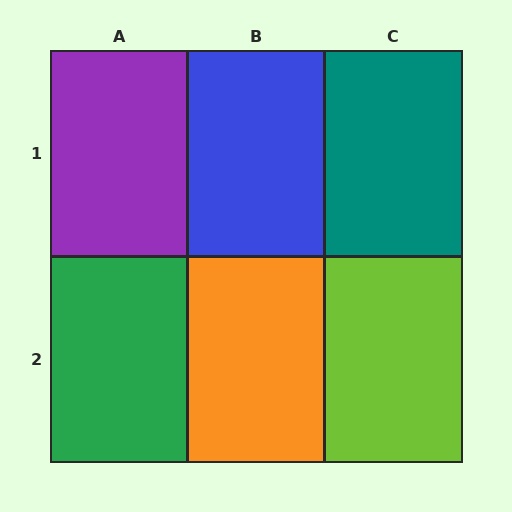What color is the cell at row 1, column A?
Purple.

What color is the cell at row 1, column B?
Blue.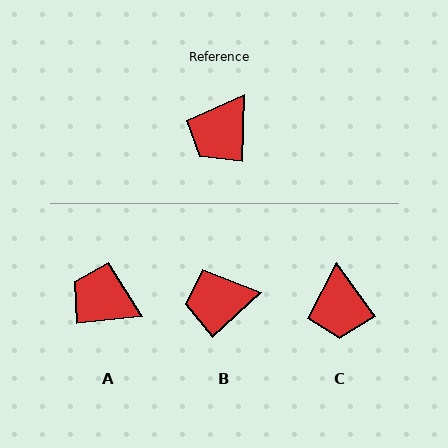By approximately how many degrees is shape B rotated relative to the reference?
Approximately 45 degrees clockwise.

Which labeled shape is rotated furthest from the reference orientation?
A, about 81 degrees away.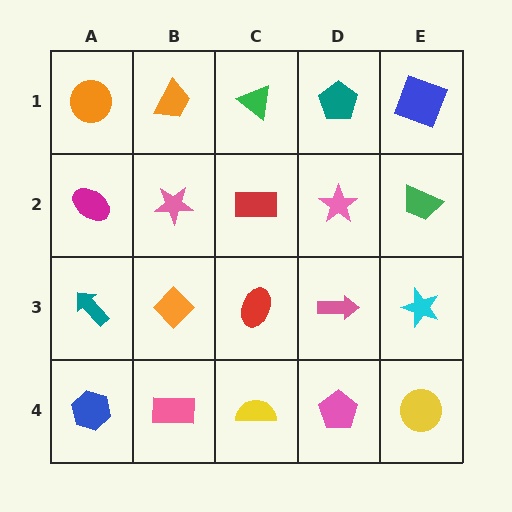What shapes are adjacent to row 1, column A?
A magenta ellipse (row 2, column A), an orange trapezoid (row 1, column B).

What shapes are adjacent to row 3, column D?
A pink star (row 2, column D), a pink pentagon (row 4, column D), a red ellipse (row 3, column C), a cyan star (row 3, column E).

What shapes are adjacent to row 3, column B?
A pink star (row 2, column B), a pink rectangle (row 4, column B), a teal arrow (row 3, column A), a red ellipse (row 3, column C).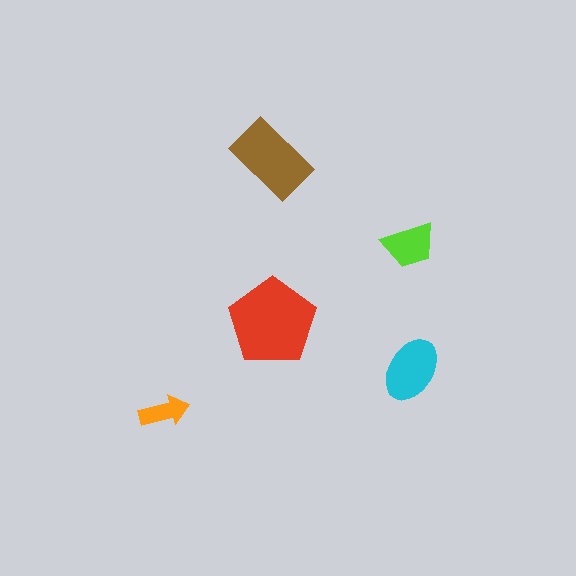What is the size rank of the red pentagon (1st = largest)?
1st.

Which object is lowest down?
The orange arrow is bottommost.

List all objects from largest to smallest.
The red pentagon, the brown rectangle, the cyan ellipse, the lime trapezoid, the orange arrow.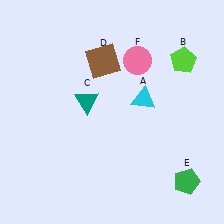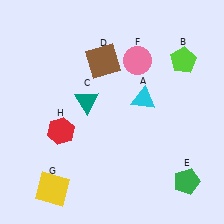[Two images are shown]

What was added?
A yellow square (G), a red hexagon (H) were added in Image 2.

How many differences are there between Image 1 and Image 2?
There are 2 differences between the two images.